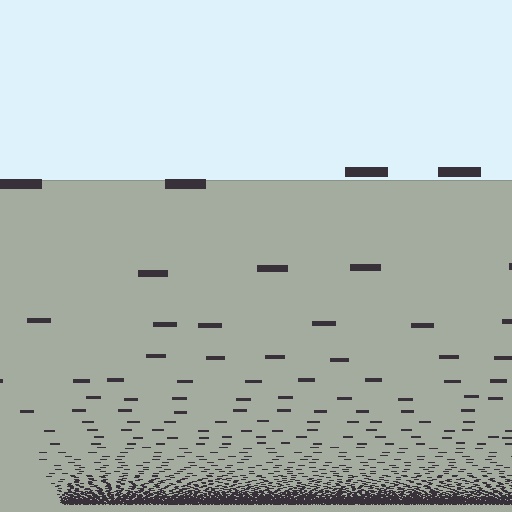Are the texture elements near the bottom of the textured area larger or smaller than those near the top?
Smaller. The gradient is inverted — elements near the bottom are smaller and denser.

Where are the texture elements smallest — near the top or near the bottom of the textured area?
Near the bottom.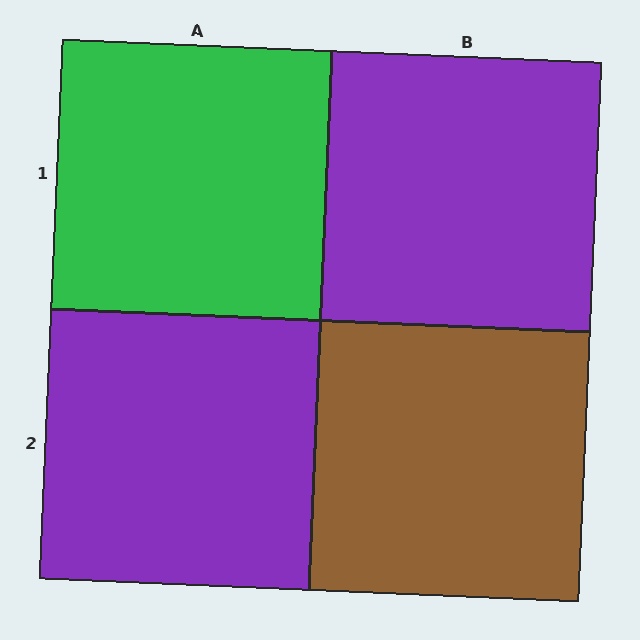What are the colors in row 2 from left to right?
Purple, brown.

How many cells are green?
1 cell is green.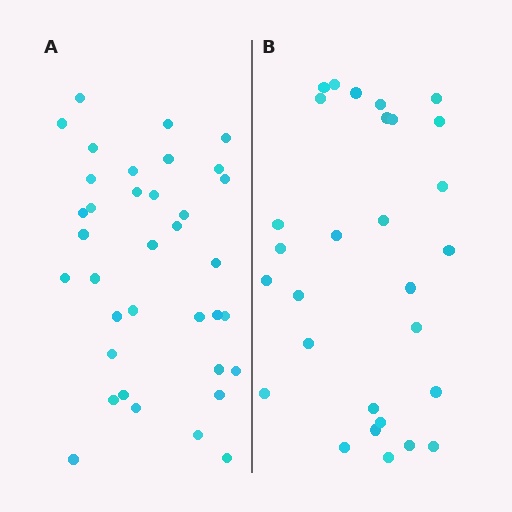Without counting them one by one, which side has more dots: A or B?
Region A (the left region) has more dots.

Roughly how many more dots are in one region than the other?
Region A has roughly 8 or so more dots than region B.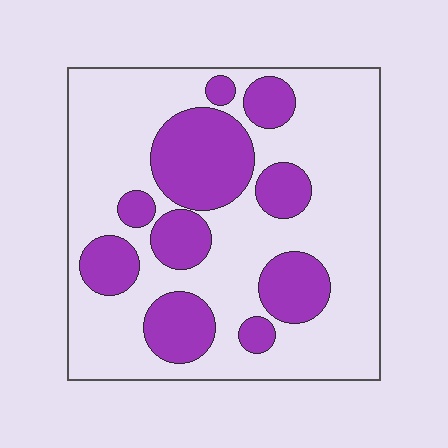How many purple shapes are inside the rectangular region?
10.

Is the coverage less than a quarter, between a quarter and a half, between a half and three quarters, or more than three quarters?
Between a quarter and a half.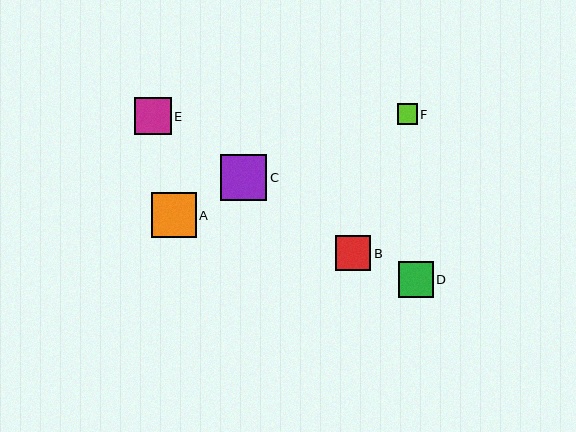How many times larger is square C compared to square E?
Square C is approximately 1.3 times the size of square E.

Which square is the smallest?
Square F is the smallest with a size of approximately 20 pixels.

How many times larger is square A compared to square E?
Square A is approximately 1.2 times the size of square E.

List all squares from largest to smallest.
From largest to smallest: C, A, E, B, D, F.